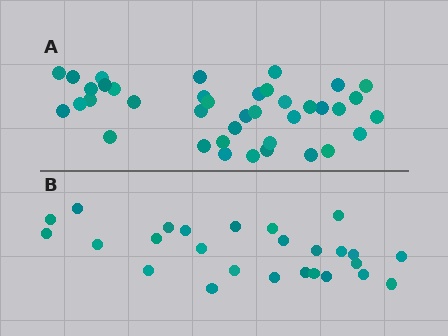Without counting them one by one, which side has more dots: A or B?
Region A (the top region) has more dots.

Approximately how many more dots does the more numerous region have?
Region A has approximately 15 more dots than region B.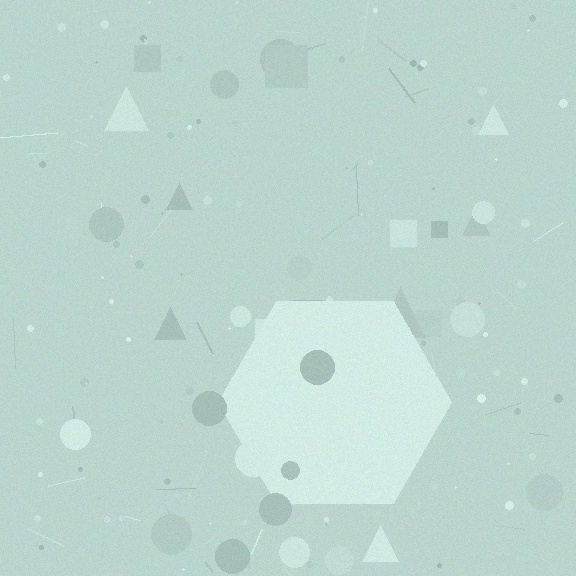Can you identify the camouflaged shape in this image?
The camouflaged shape is a hexagon.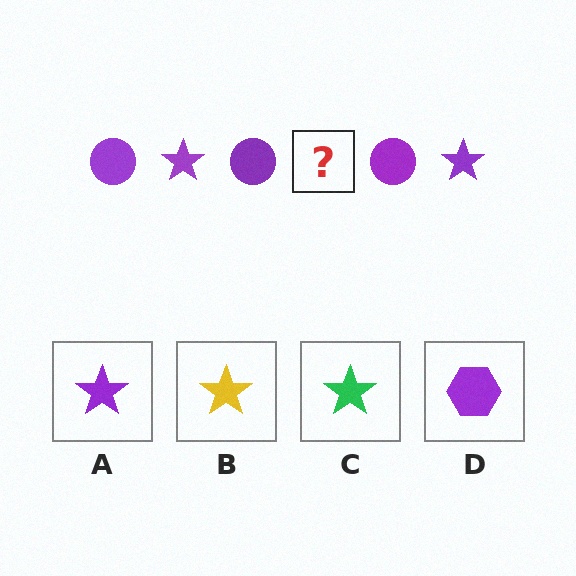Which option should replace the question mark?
Option A.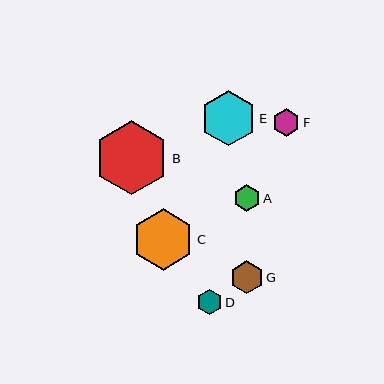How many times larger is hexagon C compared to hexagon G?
Hexagon C is approximately 1.9 times the size of hexagon G.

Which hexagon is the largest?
Hexagon B is the largest with a size of approximately 74 pixels.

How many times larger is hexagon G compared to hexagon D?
Hexagon G is approximately 1.3 times the size of hexagon D.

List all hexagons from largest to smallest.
From largest to smallest: B, C, E, G, F, A, D.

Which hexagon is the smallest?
Hexagon D is the smallest with a size of approximately 25 pixels.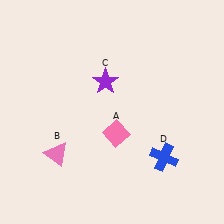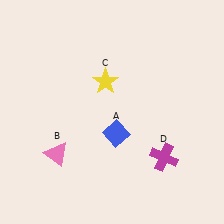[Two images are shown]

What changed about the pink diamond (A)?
In Image 1, A is pink. In Image 2, it changed to blue.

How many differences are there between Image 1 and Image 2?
There are 3 differences between the two images.